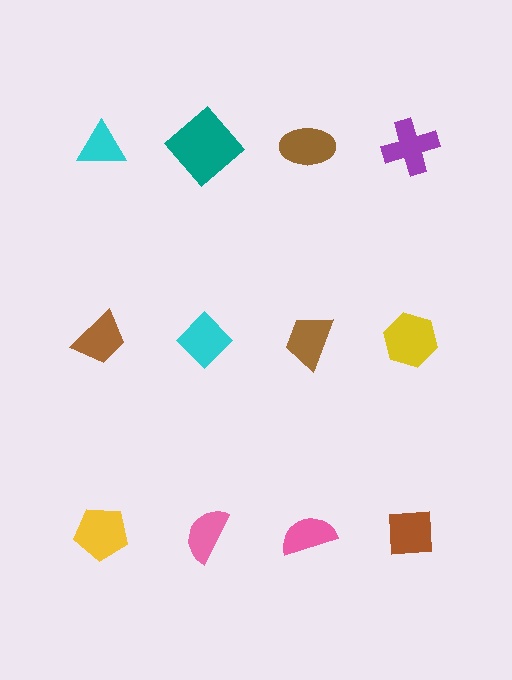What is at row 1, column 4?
A purple cross.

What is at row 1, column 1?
A cyan triangle.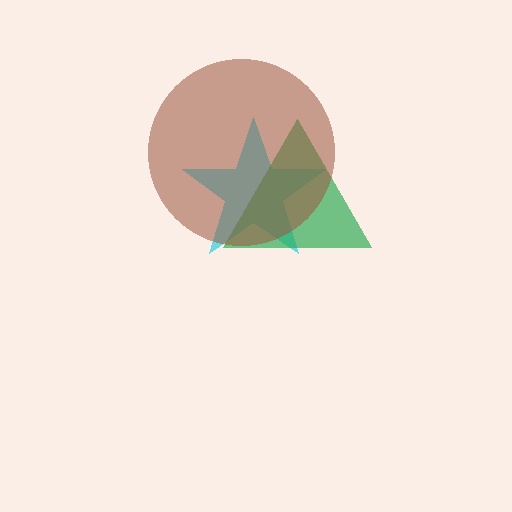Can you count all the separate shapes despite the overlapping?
Yes, there are 3 separate shapes.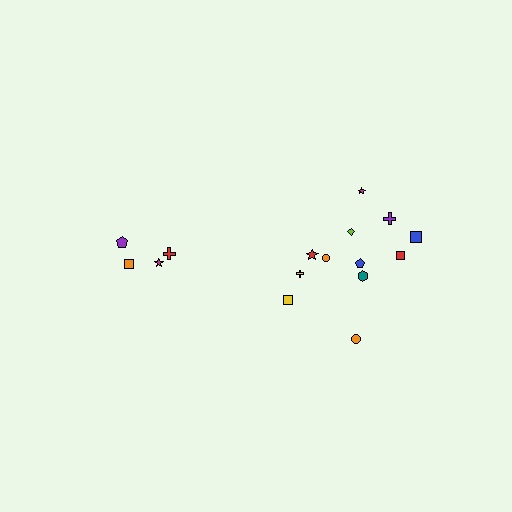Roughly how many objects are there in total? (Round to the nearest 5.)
Roughly 15 objects in total.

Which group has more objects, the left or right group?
The right group.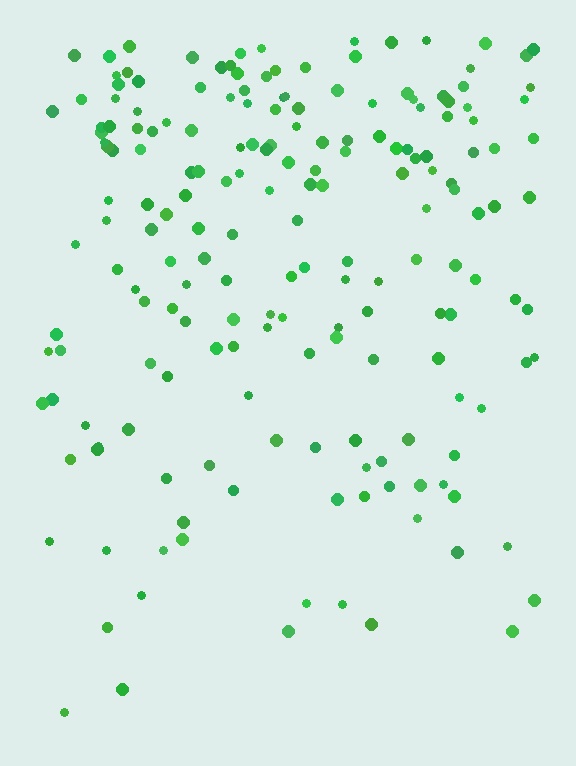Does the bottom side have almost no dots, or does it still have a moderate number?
Still a moderate number, just noticeably fewer than the top.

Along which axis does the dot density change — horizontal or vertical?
Vertical.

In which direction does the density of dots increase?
From bottom to top, with the top side densest.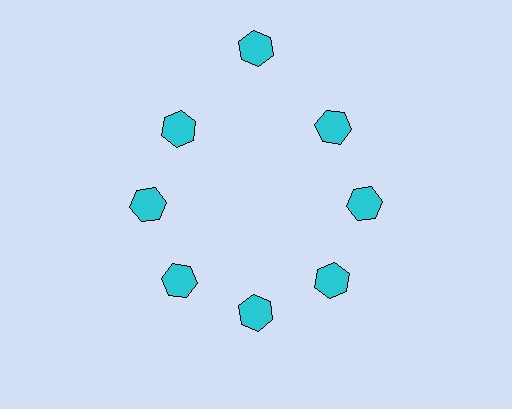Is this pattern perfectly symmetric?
No. The 8 cyan hexagons are arranged in a ring, but one element near the 12 o'clock position is pushed outward from the center, breaking the 8-fold rotational symmetry.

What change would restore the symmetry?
The symmetry would be restored by moving it inward, back onto the ring so that all 8 hexagons sit at equal angles and equal distance from the center.